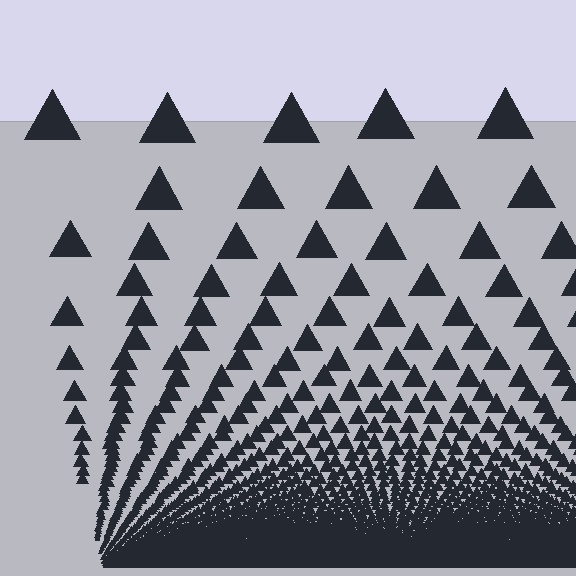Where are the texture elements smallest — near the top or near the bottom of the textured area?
Near the bottom.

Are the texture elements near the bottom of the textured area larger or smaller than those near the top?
Smaller. The gradient is inverted — elements near the bottom are smaller and denser.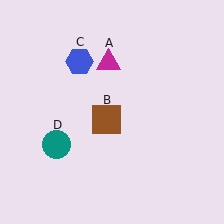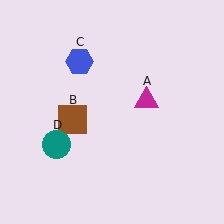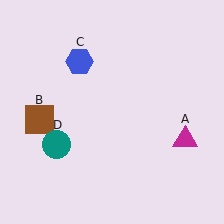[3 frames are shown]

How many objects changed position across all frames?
2 objects changed position: magenta triangle (object A), brown square (object B).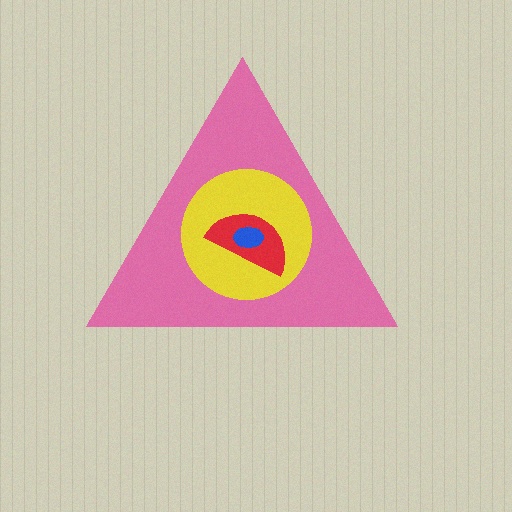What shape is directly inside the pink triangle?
The yellow circle.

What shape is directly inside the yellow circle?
The red semicircle.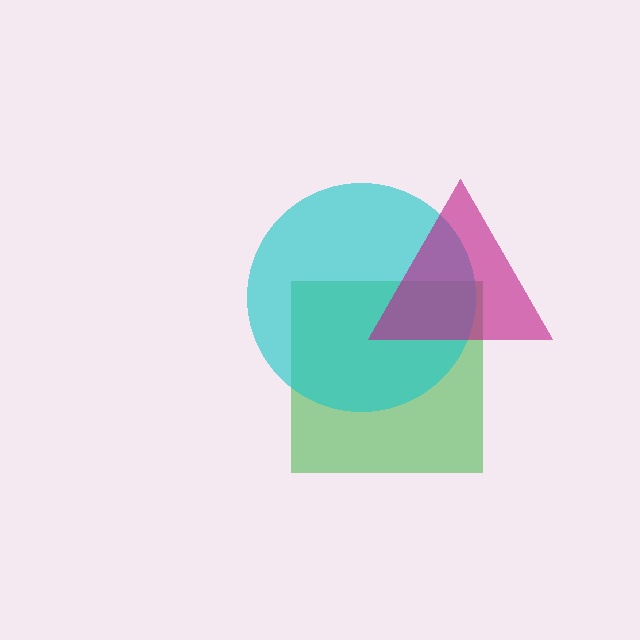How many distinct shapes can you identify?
There are 3 distinct shapes: a green square, a cyan circle, a magenta triangle.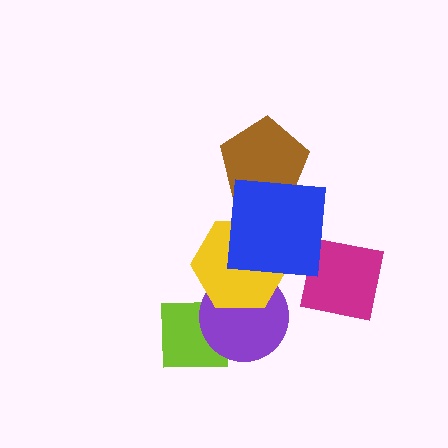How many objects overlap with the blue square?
3 objects overlap with the blue square.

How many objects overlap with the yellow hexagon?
3 objects overlap with the yellow hexagon.